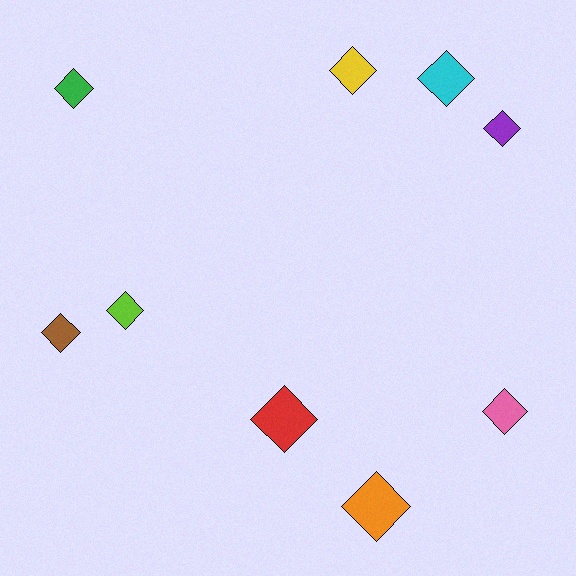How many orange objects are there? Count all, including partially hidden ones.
There is 1 orange object.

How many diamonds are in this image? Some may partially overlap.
There are 9 diamonds.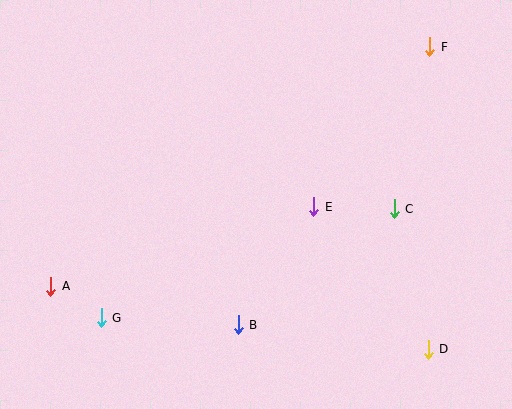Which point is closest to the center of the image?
Point E at (314, 207) is closest to the center.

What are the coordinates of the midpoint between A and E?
The midpoint between A and E is at (182, 246).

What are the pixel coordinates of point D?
Point D is at (428, 349).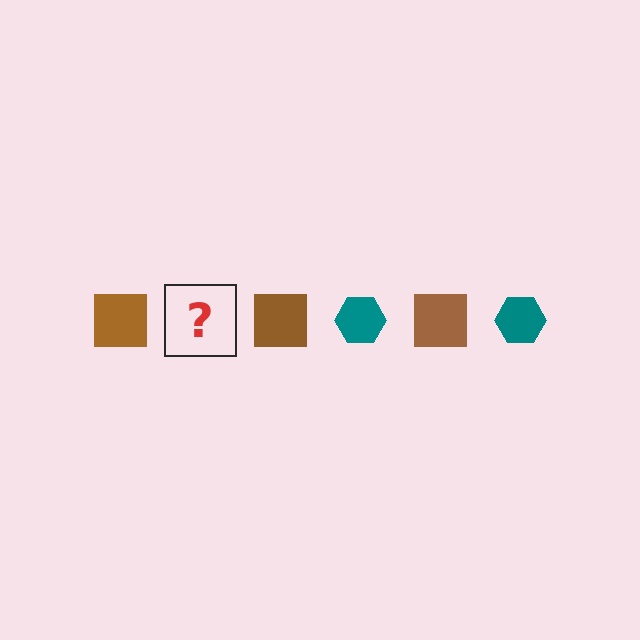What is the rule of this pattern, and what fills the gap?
The rule is that the pattern alternates between brown square and teal hexagon. The gap should be filled with a teal hexagon.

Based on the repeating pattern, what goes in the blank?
The blank should be a teal hexagon.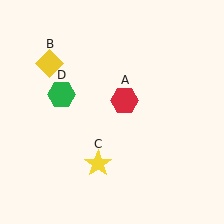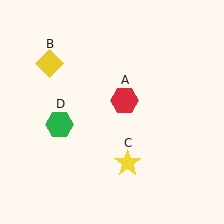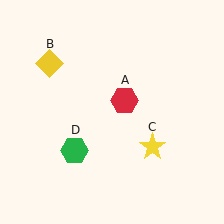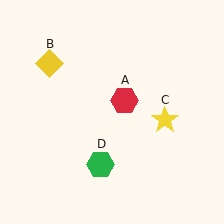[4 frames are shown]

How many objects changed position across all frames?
2 objects changed position: yellow star (object C), green hexagon (object D).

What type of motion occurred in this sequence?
The yellow star (object C), green hexagon (object D) rotated counterclockwise around the center of the scene.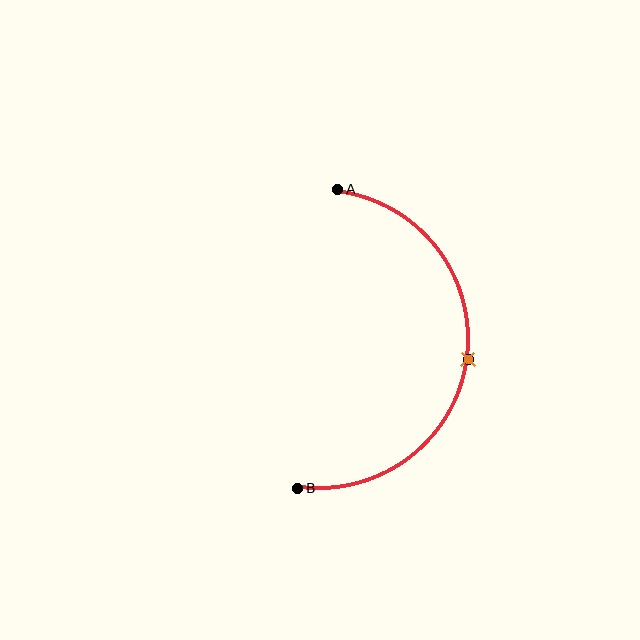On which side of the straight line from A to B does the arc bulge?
The arc bulges to the right of the straight line connecting A and B.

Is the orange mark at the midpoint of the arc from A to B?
Yes. The orange mark lies on the arc at equal arc-length from both A and B — it is the arc midpoint.